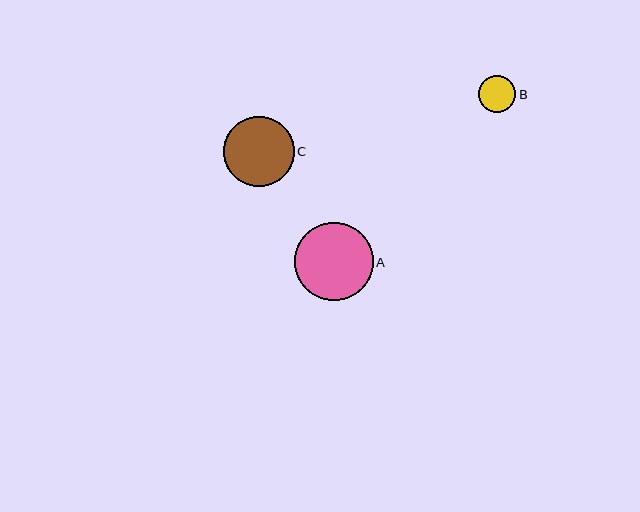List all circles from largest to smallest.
From largest to smallest: A, C, B.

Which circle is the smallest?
Circle B is the smallest with a size of approximately 38 pixels.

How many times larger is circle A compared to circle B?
Circle A is approximately 2.1 times the size of circle B.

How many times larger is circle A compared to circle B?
Circle A is approximately 2.1 times the size of circle B.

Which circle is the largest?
Circle A is the largest with a size of approximately 78 pixels.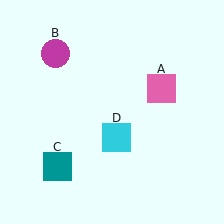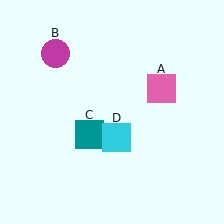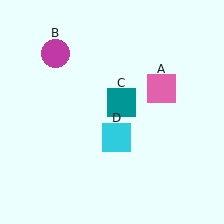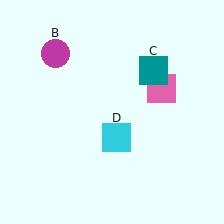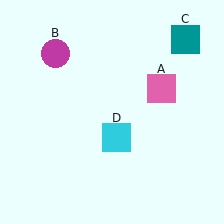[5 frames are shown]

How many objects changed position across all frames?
1 object changed position: teal square (object C).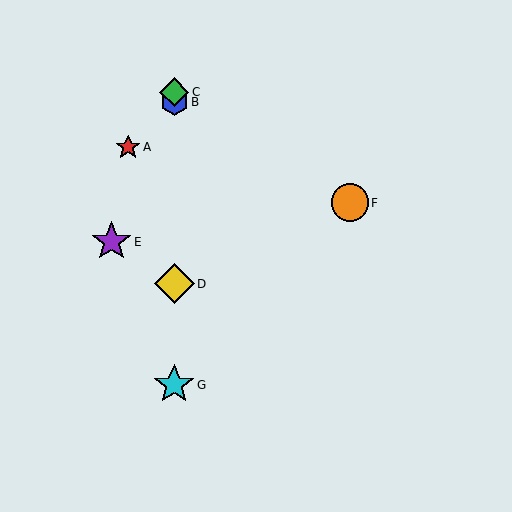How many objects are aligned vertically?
4 objects (B, C, D, G) are aligned vertically.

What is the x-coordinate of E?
Object E is at x≈111.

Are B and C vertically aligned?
Yes, both are at x≈174.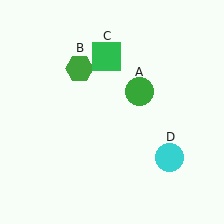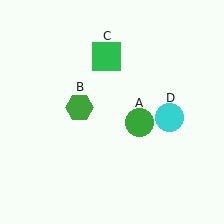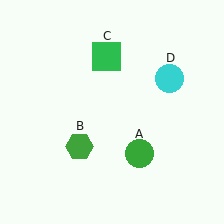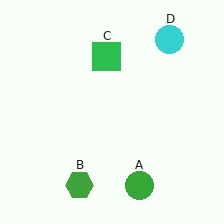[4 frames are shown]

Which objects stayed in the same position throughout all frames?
Green square (object C) remained stationary.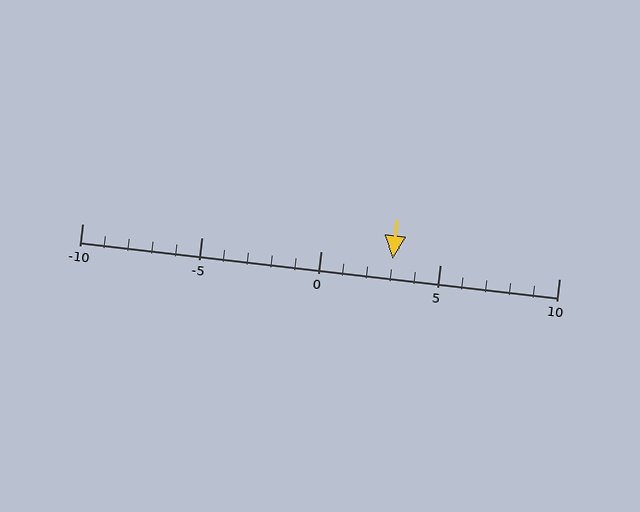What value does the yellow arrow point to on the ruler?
The yellow arrow points to approximately 3.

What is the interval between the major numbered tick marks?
The major tick marks are spaced 5 units apart.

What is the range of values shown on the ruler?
The ruler shows values from -10 to 10.